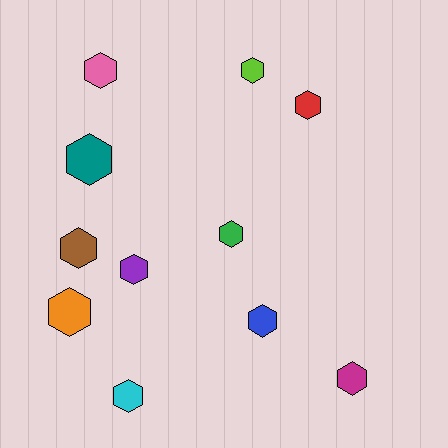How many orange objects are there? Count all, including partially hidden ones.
There is 1 orange object.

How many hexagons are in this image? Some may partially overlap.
There are 11 hexagons.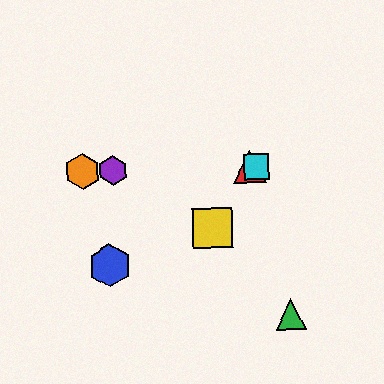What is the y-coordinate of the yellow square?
The yellow square is at y≈228.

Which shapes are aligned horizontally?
The red triangle, the purple hexagon, the orange hexagon, the cyan square are aligned horizontally.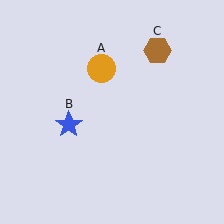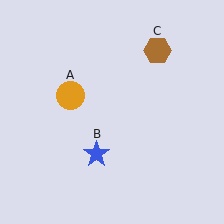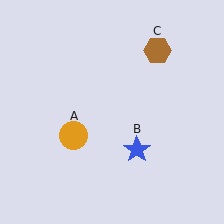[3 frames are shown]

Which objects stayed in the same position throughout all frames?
Brown hexagon (object C) remained stationary.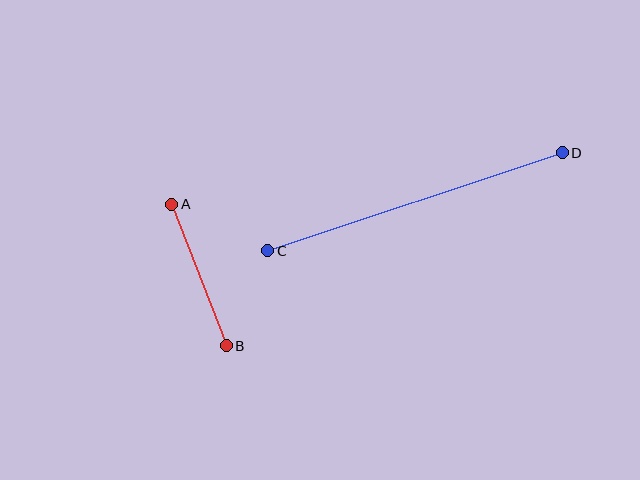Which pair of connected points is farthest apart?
Points C and D are farthest apart.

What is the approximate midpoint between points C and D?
The midpoint is at approximately (415, 202) pixels.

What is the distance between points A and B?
The distance is approximately 151 pixels.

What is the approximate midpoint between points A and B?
The midpoint is at approximately (199, 275) pixels.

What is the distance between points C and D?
The distance is approximately 310 pixels.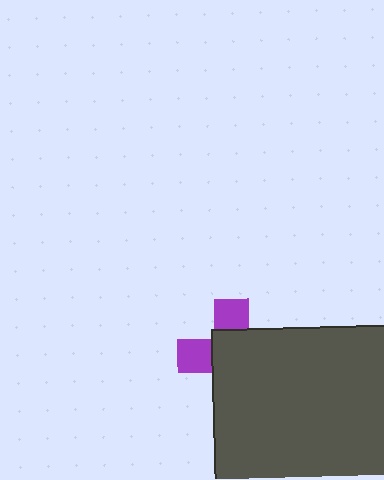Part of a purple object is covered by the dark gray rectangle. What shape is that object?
It is a cross.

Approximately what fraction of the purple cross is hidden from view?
Roughly 66% of the purple cross is hidden behind the dark gray rectangle.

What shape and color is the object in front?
The object in front is a dark gray rectangle.